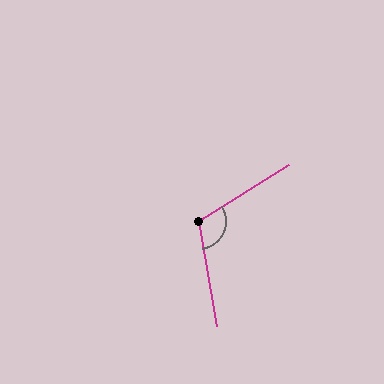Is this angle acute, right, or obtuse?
It is obtuse.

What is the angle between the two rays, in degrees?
Approximately 113 degrees.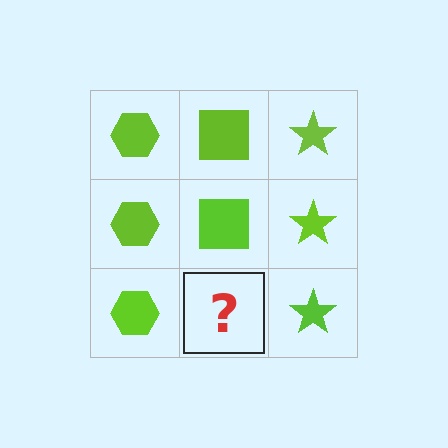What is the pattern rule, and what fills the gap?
The rule is that each column has a consistent shape. The gap should be filled with a lime square.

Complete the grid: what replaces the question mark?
The question mark should be replaced with a lime square.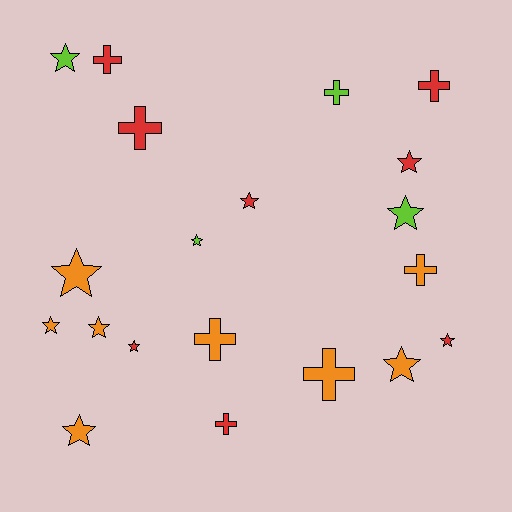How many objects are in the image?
There are 20 objects.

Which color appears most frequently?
Orange, with 8 objects.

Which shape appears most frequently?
Star, with 12 objects.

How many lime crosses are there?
There is 1 lime cross.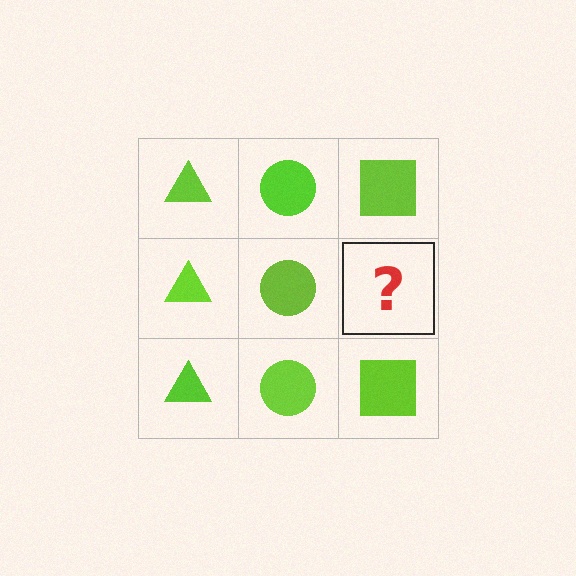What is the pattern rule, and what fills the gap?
The rule is that each column has a consistent shape. The gap should be filled with a lime square.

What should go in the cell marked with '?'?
The missing cell should contain a lime square.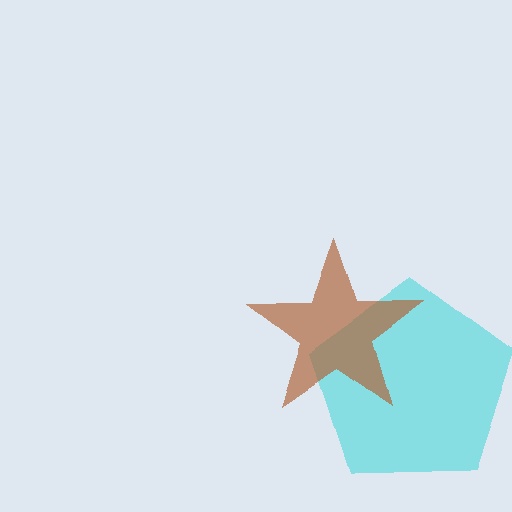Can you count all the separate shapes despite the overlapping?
Yes, there are 2 separate shapes.